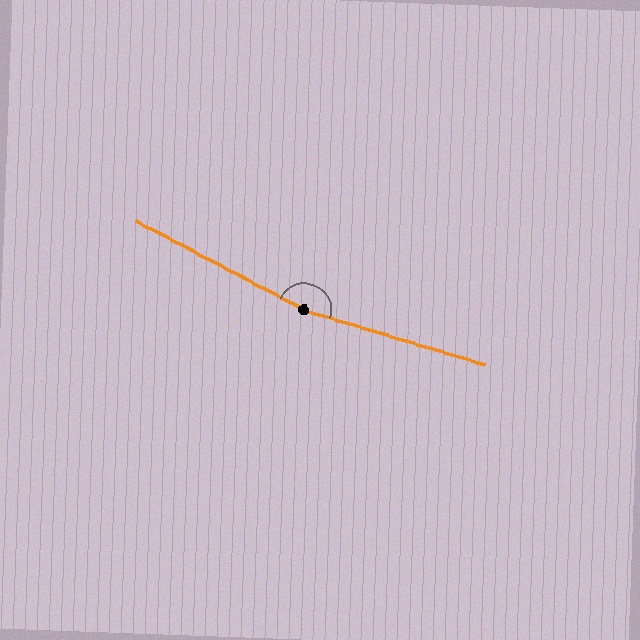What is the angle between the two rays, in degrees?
Approximately 169 degrees.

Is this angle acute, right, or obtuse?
It is obtuse.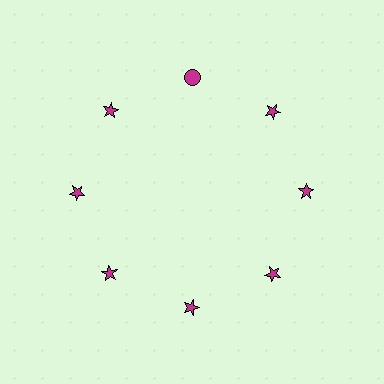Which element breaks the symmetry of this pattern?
The magenta circle at roughly the 12 o'clock position breaks the symmetry. All other shapes are magenta stars.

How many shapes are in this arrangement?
There are 8 shapes arranged in a ring pattern.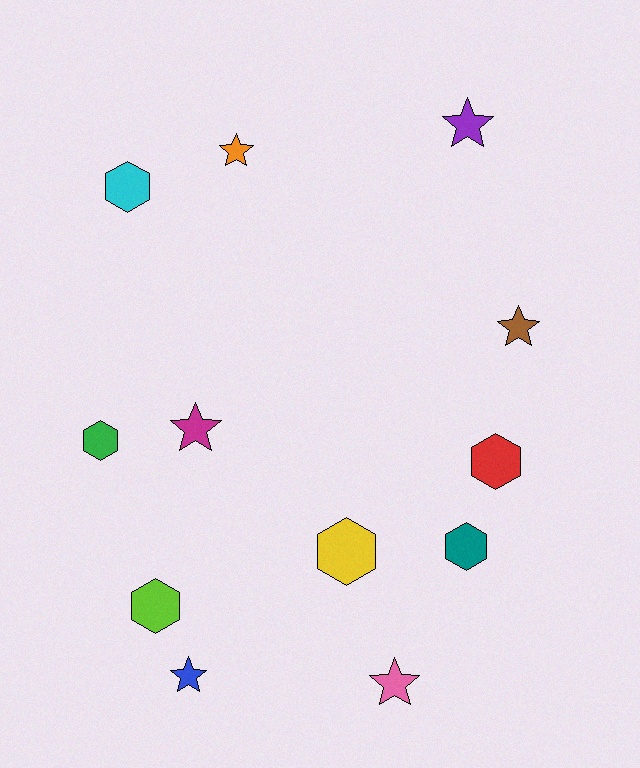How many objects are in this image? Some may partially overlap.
There are 12 objects.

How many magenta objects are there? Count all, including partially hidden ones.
There is 1 magenta object.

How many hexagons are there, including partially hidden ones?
There are 6 hexagons.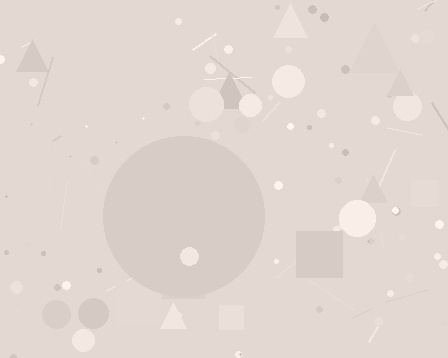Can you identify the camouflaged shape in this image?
The camouflaged shape is a circle.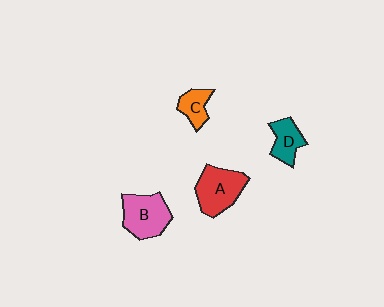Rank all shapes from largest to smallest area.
From largest to smallest: A (red), B (pink), D (teal), C (orange).